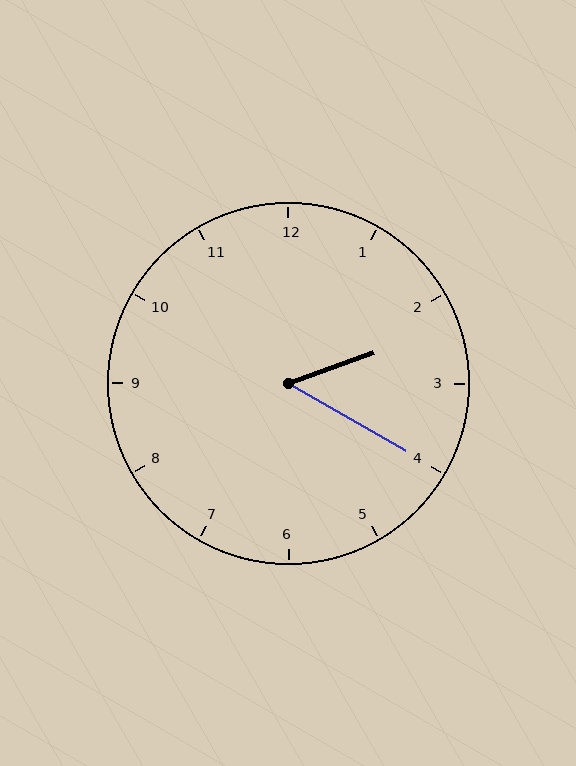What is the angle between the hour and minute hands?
Approximately 50 degrees.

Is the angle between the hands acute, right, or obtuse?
It is acute.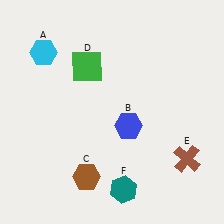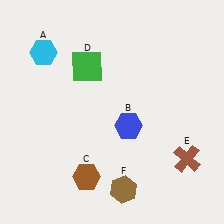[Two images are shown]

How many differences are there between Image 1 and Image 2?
There is 1 difference between the two images.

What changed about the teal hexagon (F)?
In Image 1, F is teal. In Image 2, it changed to brown.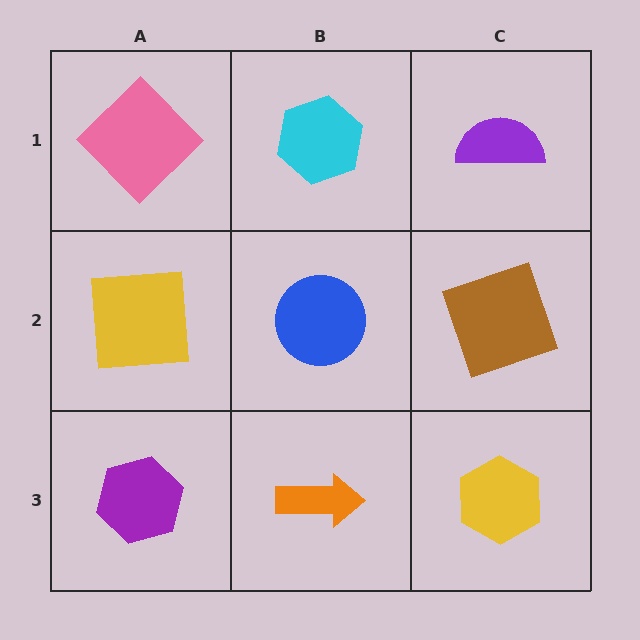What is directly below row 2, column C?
A yellow hexagon.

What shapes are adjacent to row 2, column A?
A pink diamond (row 1, column A), a purple hexagon (row 3, column A), a blue circle (row 2, column B).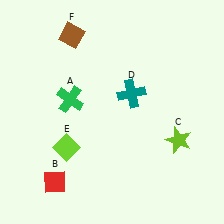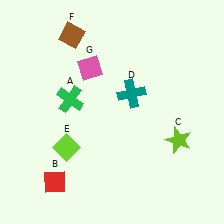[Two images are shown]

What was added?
A pink diamond (G) was added in Image 2.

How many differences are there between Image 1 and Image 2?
There is 1 difference between the two images.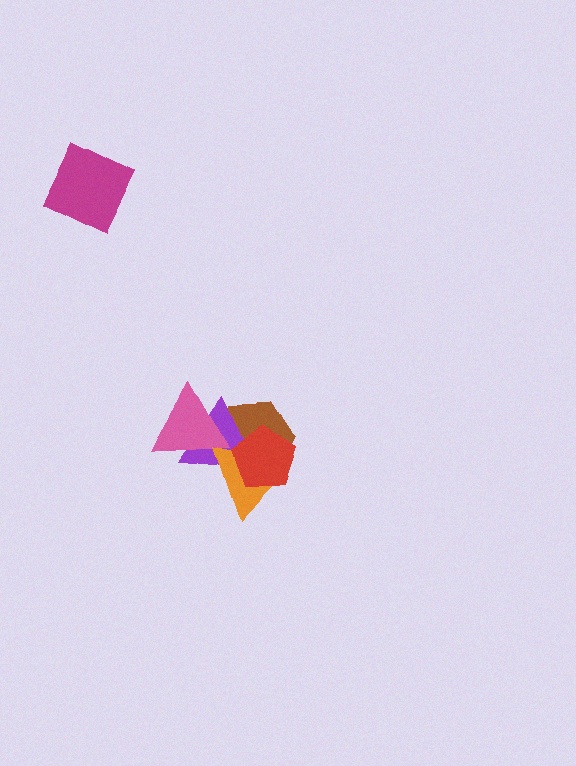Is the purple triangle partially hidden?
Yes, it is partially covered by another shape.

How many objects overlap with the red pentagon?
3 objects overlap with the red pentagon.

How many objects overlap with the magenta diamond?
0 objects overlap with the magenta diamond.